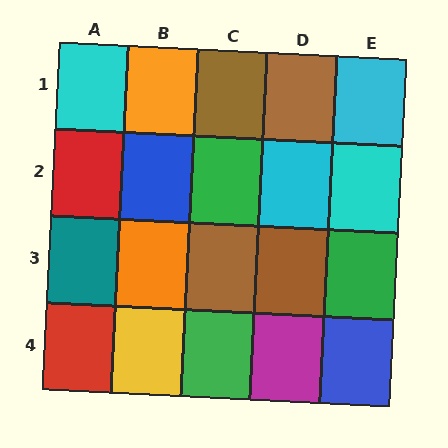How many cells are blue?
2 cells are blue.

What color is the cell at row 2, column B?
Blue.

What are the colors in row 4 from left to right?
Red, yellow, green, magenta, blue.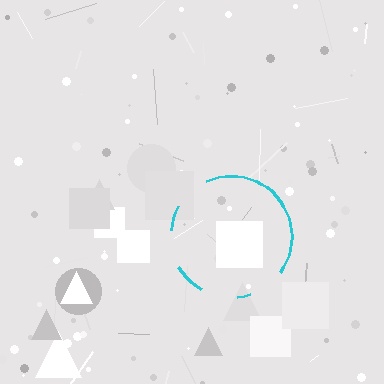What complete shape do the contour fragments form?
The contour fragments form a circle.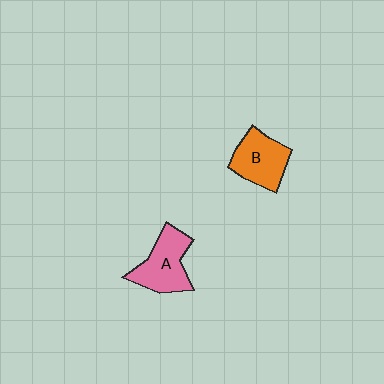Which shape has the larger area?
Shape A (pink).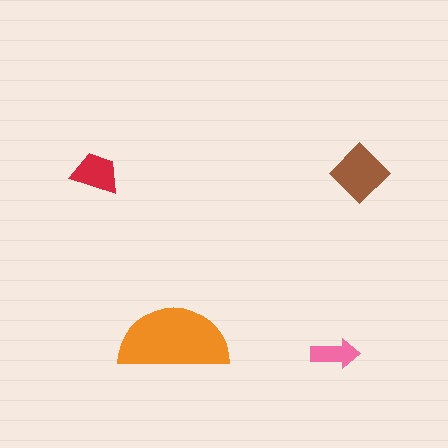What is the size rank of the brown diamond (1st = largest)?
2nd.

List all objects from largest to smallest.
The orange semicircle, the brown diamond, the red trapezoid, the pink arrow.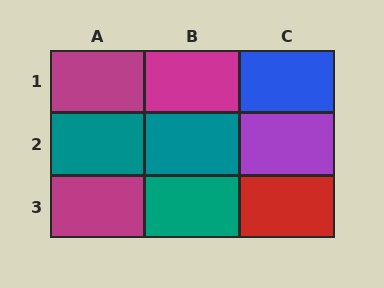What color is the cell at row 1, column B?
Magenta.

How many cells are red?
1 cell is red.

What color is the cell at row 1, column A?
Magenta.